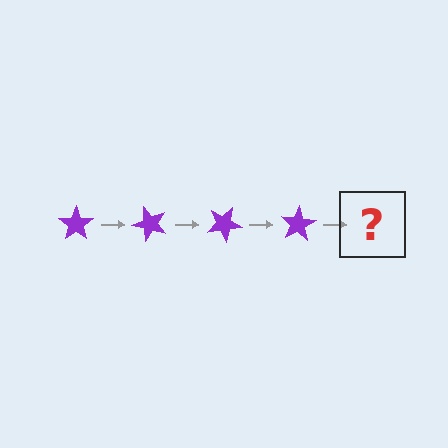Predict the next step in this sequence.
The next step is a purple star rotated 200 degrees.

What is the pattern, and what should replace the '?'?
The pattern is that the star rotates 50 degrees each step. The '?' should be a purple star rotated 200 degrees.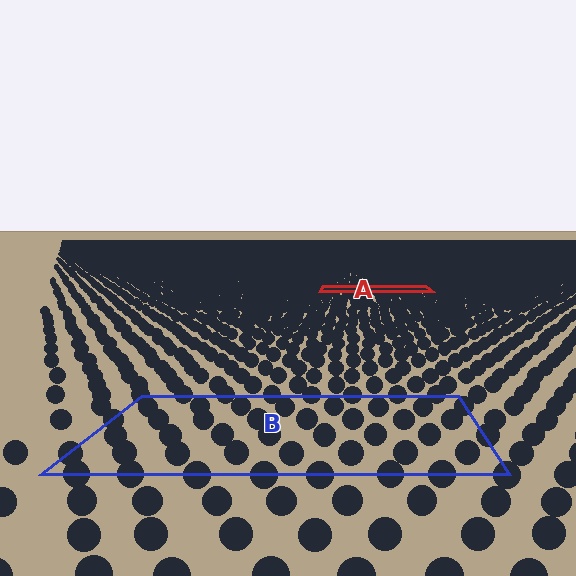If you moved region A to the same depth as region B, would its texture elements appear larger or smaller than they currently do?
They would appear larger. At a closer depth, the same texture elements are projected at a bigger on-screen size.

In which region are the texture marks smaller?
The texture marks are smaller in region A, because it is farther away.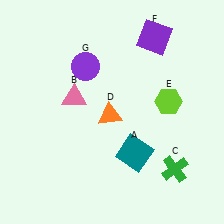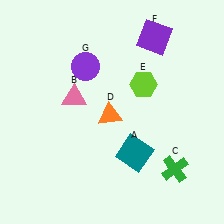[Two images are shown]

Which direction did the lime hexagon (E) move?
The lime hexagon (E) moved left.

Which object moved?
The lime hexagon (E) moved left.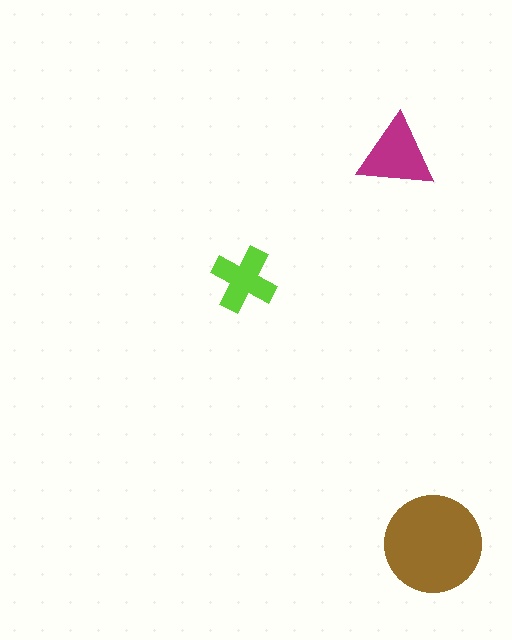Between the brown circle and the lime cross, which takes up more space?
The brown circle.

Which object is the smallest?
The lime cross.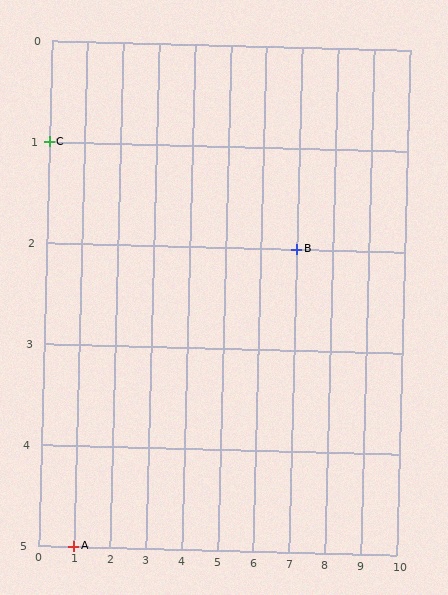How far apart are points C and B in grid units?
Points C and B are 7 columns and 1 row apart (about 7.1 grid units diagonally).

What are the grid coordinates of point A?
Point A is at grid coordinates (1, 5).